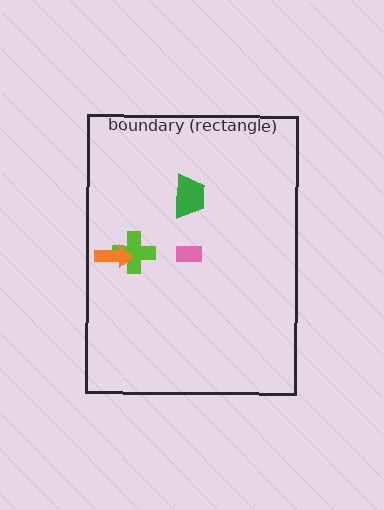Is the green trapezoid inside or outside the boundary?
Inside.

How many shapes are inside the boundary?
4 inside, 0 outside.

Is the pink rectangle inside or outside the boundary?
Inside.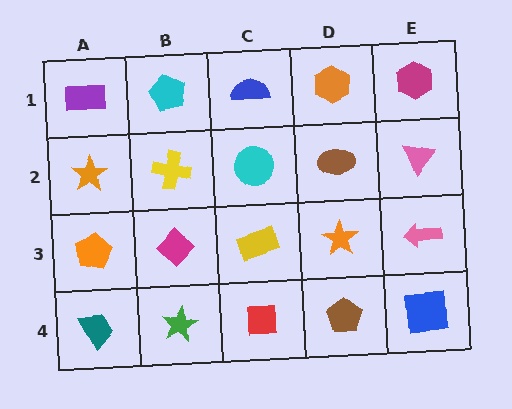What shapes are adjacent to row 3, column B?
A yellow cross (row 2, column B), a green star (row 4, column B), an orange pentagon (row 3, column A), a yellow rectangle (row 3, column C).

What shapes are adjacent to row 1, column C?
A cyan circle (row 2, column C), a cyan pentagon (row 1, column B), an orange hexagon (row 1, column D).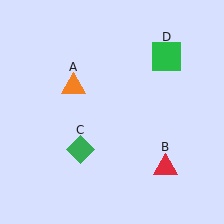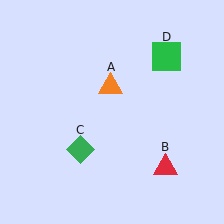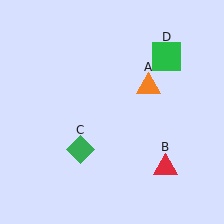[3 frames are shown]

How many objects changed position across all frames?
1 object changed position: orange triangle (object A).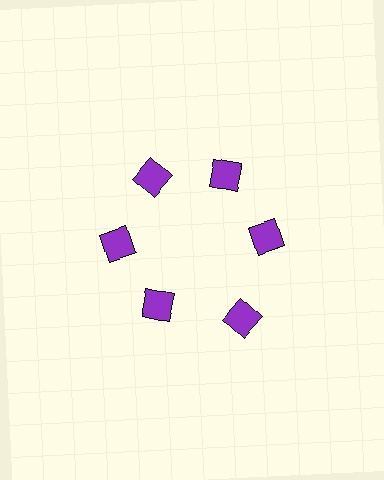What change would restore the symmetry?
The symmetry would be restored by moving it inward, back onto the ring so that all 6 diamonds sit at equal angles and equal distance from the center.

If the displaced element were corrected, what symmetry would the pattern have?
It would have 6-fold rotational symmetry — the pattern would map onto itself every 60 degrees.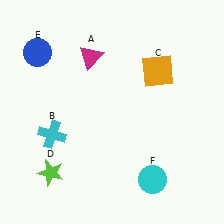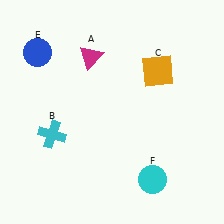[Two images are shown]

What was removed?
The lime star (D) was removed in Image 2.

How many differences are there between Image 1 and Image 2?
There is 1 difference between the two images.